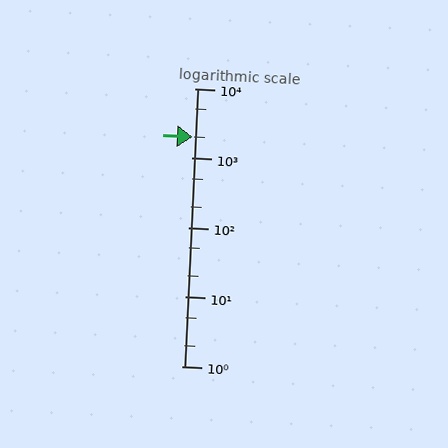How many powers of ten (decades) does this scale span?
The scale spans 4 decades, from 1 to 10000.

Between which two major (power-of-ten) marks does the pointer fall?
The pointer is between 1000 and 10000.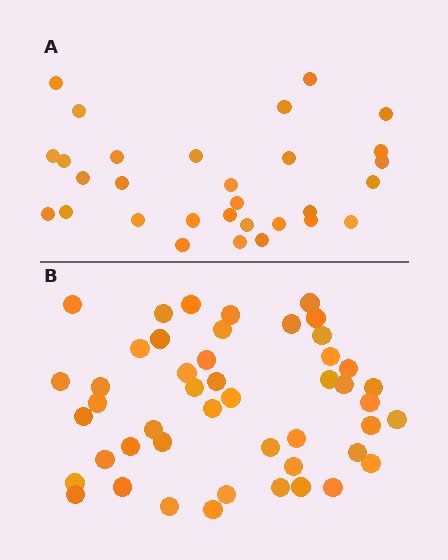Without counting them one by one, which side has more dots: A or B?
Region B (the bottom region) has more dots.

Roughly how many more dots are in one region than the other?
Region B has approximately 15 more dots than region A.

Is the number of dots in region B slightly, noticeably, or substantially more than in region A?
Region B has substantially more. The ratio is roughly 1.6 to 1.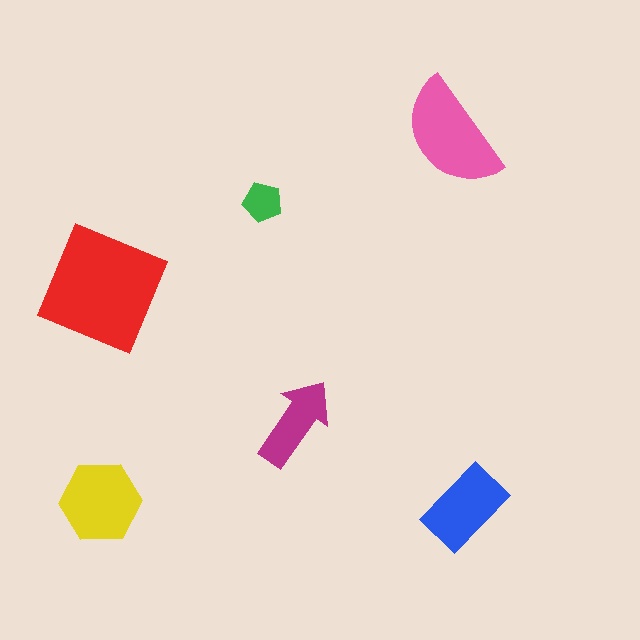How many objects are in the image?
There are 6 objects in the image.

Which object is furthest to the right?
The blue rectangle is rightmost.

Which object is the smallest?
The green pentagon.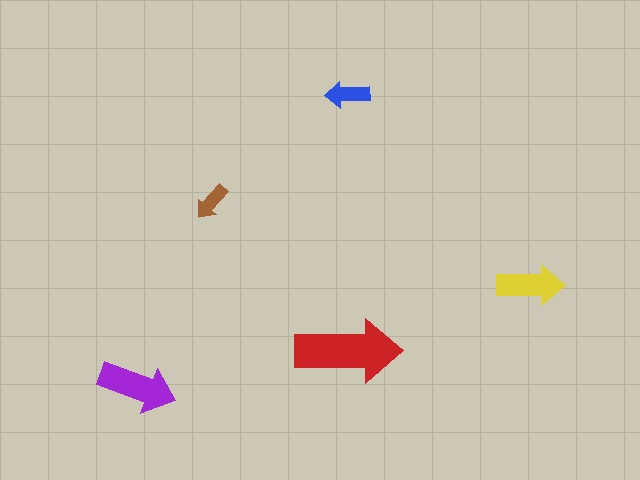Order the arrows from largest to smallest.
the red one, the purple one, the yellow one, the blue one, the brown one.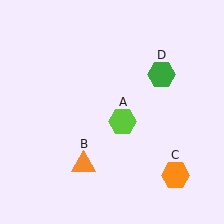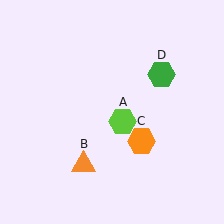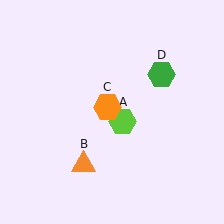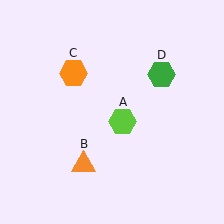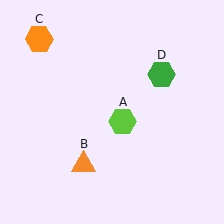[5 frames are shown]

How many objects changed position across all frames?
1 object changed position: orange hexagon (object C).